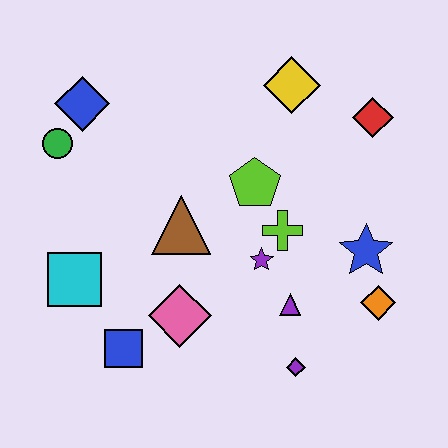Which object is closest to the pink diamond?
The blue square is closest to the pink diamond.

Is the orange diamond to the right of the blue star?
Yes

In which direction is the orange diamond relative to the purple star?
The orange diamond is to the right of the purple star.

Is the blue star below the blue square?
No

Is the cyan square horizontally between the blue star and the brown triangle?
No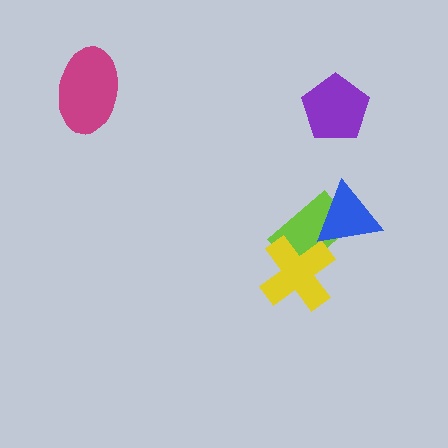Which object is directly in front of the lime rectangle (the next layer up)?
The yellow cross is directly in front of the lime rectangle.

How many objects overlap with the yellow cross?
1 object overlaps with the yellow cross.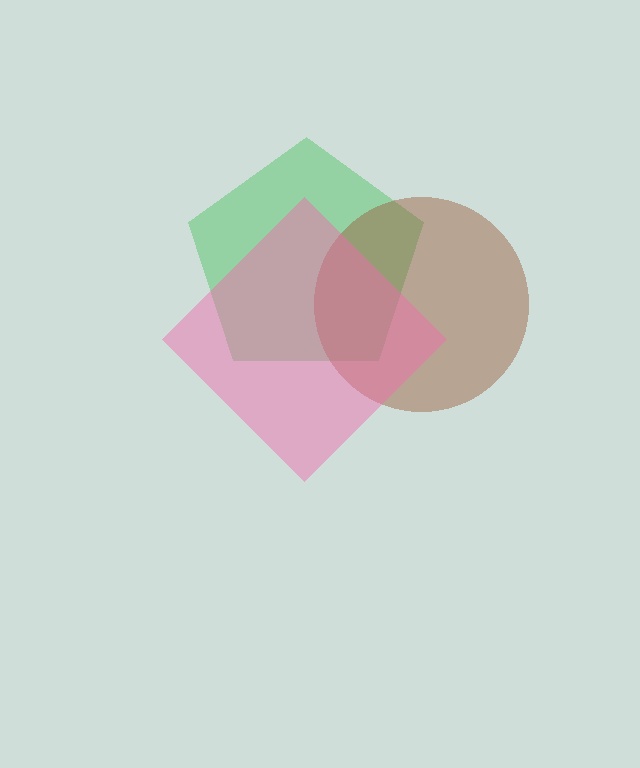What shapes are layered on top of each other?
The layered shapes are: a green pentagon, a brown circle, a pink diamond.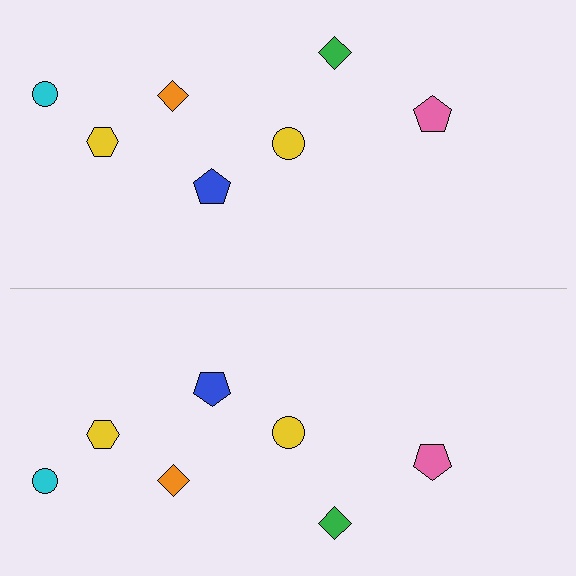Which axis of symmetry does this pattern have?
The pattern has a horizontal axis of symmetry running through the center of the image.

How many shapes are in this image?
There are 14 shapes in this image.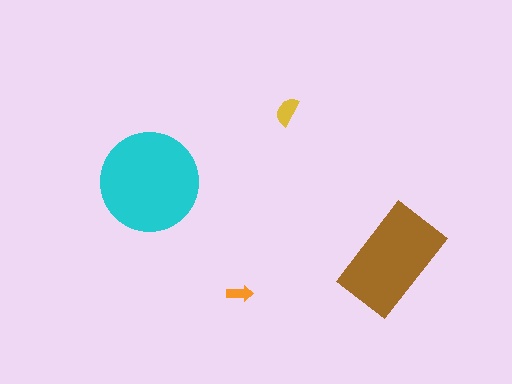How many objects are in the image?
There are 4 objects in the image.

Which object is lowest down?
The orange arrow is bottommost.